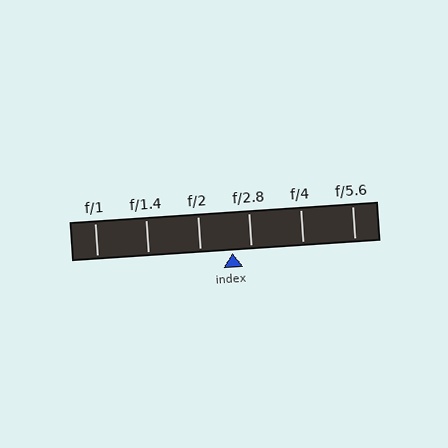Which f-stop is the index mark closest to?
The index mark is closest to f/2.8.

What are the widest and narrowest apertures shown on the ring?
The widest aperture shown is f/1 and the narrowest is f/5.6.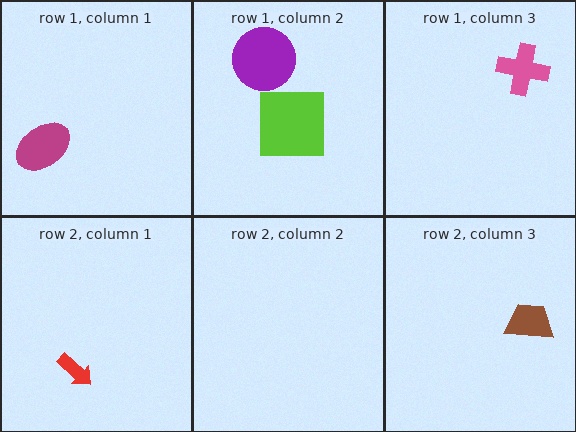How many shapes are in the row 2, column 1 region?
1.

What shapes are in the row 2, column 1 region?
The red arrow.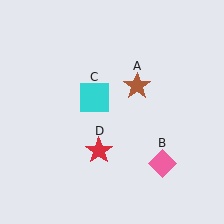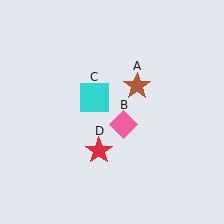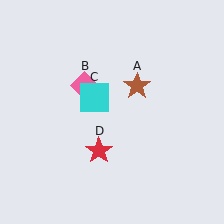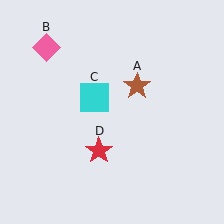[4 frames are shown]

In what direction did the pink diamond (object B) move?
The pink diamond (object B) moved up and to the left.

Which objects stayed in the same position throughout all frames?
Brown star (object A) and cyan square (object C) and red star (object D) remained stationary.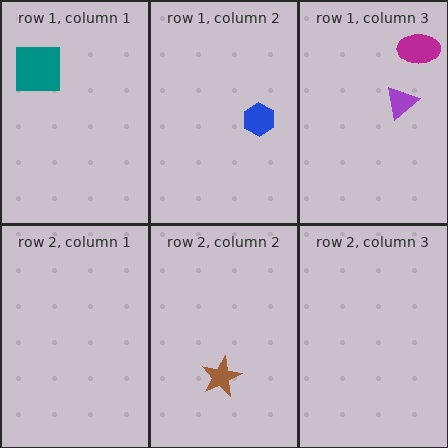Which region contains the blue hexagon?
The row 1, column 2 region.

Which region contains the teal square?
The row 1, column 1 region.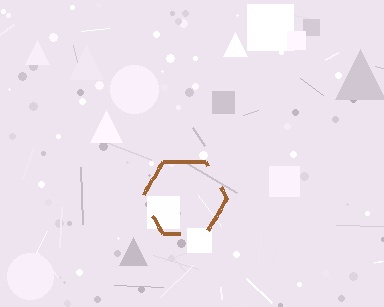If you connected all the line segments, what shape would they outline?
They would outline a hexagon.